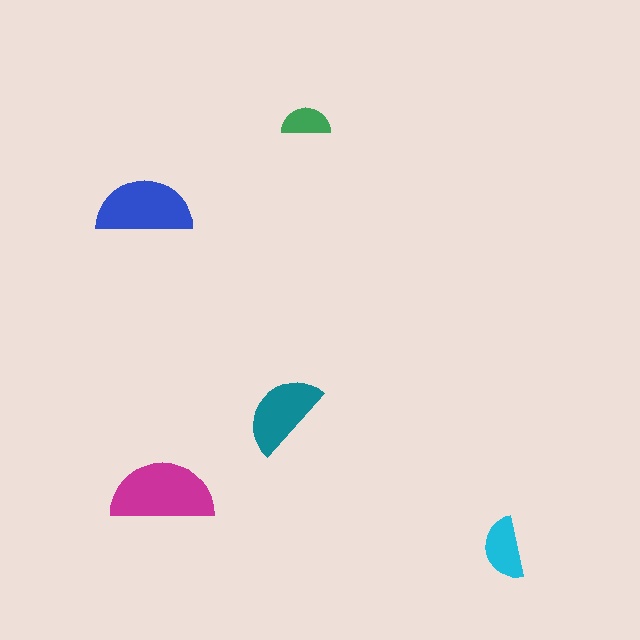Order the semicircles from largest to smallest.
the magenta one, the blue one, the teal one, the cyan one, the green one.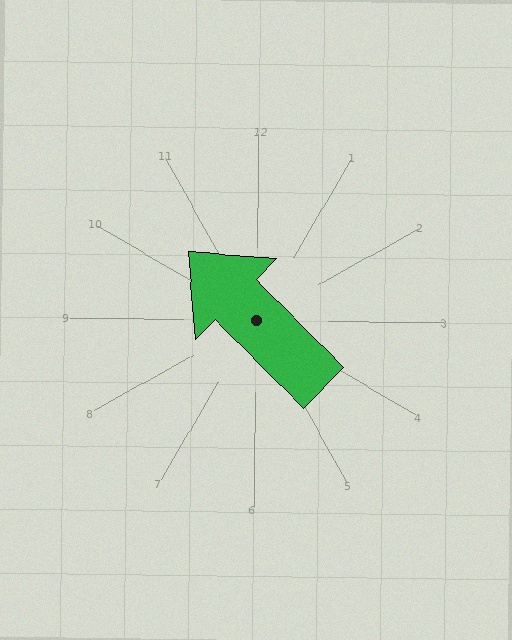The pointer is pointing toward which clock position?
Roughly 10 o'clock.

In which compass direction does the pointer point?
Northwest.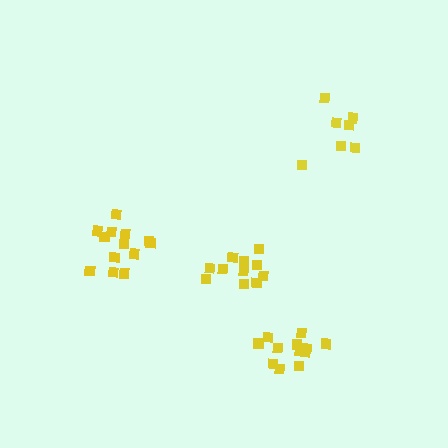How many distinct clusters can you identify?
There are 4 distinct clusters.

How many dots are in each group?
Group 1: 11 dots, Group 2: 8 dots, Group 3: 13 dots, Group 4: 13 dots (45 total).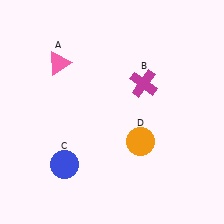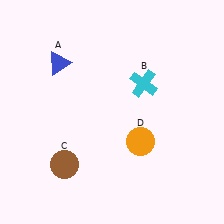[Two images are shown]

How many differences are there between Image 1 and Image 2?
There are 3 differences between the two images.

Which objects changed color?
A changed from pink to blue. B changed from magenta to cyan. C changed from blue to brown.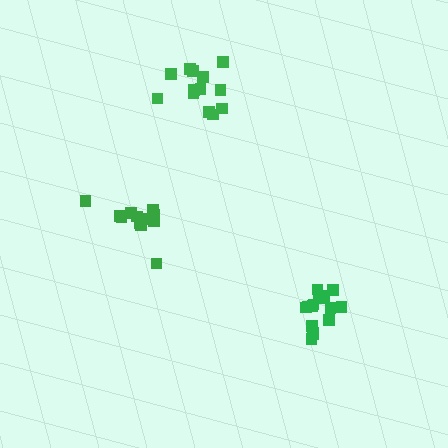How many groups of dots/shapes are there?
There are 3 groups.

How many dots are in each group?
Group 1: 14 dots, Group 2: 16 dots, Group 3: 13 dots (43 total).